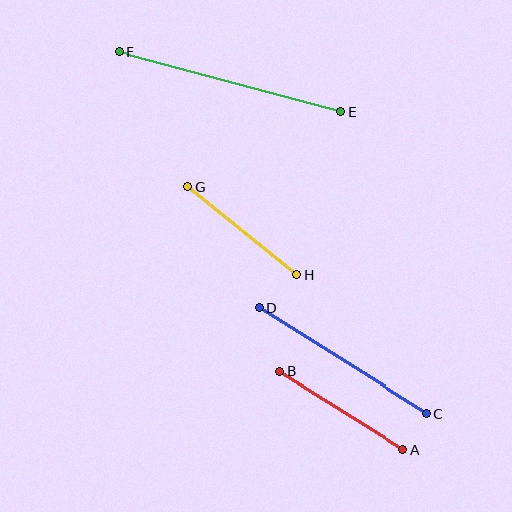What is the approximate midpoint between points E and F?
The midpoint is at approximately (230, 82) pixels.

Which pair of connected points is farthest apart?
Points E and F are farthest apart.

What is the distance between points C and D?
The distance is approximately 199 pixels.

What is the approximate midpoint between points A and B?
The midpoint is at approximately (341, 410) pixels.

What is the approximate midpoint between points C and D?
The midpoint is at approximately (343, 361) pixels.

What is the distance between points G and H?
The distance is approximately 140 pixels.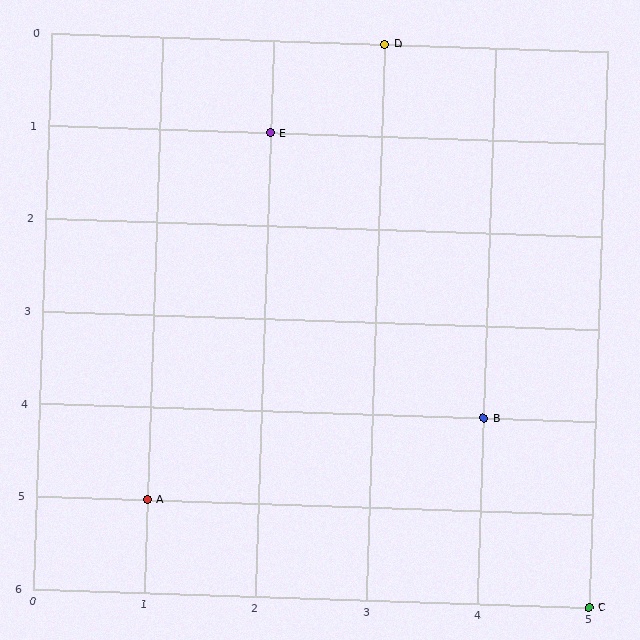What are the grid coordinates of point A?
Point A is at grid coordinates (1, 5).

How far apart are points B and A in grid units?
Points B and A are 3 columns and 1 row apart (about 3.2 grid units diagonally).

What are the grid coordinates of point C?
Point C is at grid coordinates (5, 6).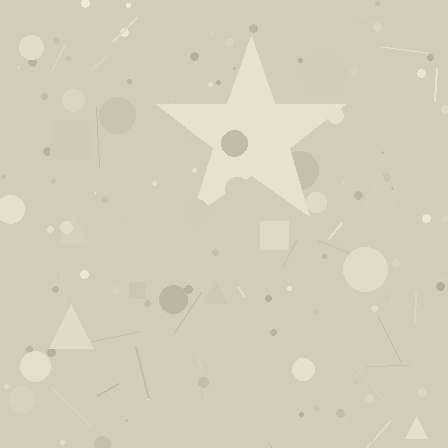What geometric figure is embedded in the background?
A star is embedded in the background.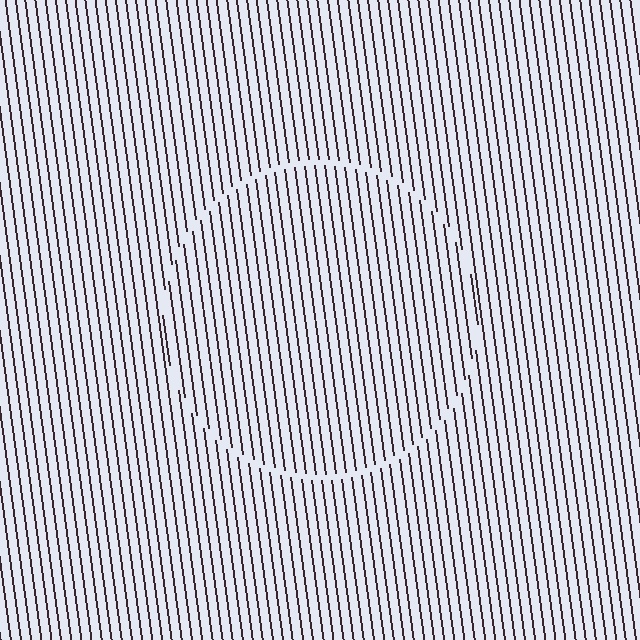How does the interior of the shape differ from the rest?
The interior of the shape contains the same grating, shifted by half a period — the contour is defined by the phase discontinuity where line-ends from the inner and outer gratings abut.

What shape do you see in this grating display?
An illusory circle. The interior of the shape contains the same grating, shifted by half a period — the contour is defined by the phase discontinuity where line-ends from the inner and outer gratings abut.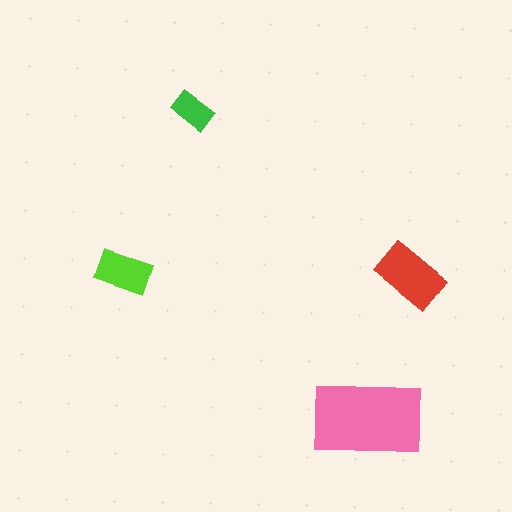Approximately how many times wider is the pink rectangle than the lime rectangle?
About 2 times wider.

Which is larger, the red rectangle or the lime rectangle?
The red one.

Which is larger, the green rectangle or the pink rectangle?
The pink one.